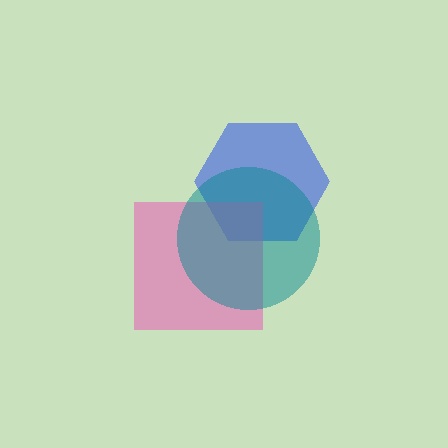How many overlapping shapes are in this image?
There are 3 overlapping shapes in the image.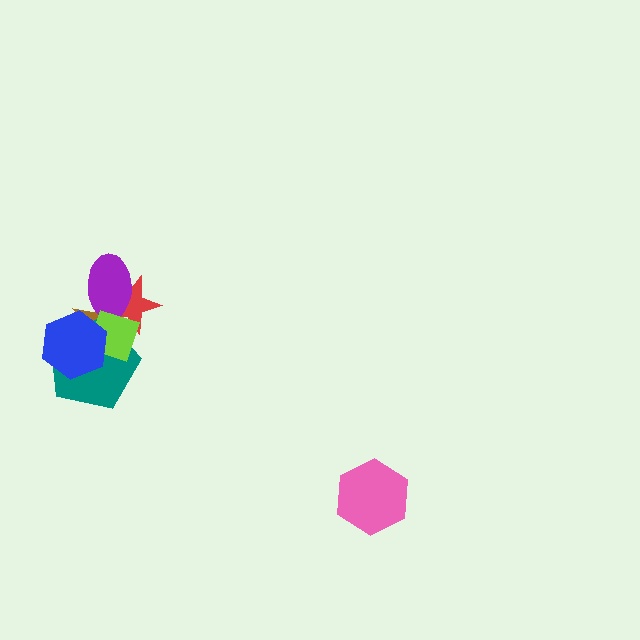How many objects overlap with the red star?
4 objects overlap with the red star.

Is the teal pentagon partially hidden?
Yes, it is partially covered by another shape.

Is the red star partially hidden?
Yes, it is partially covered by another shape.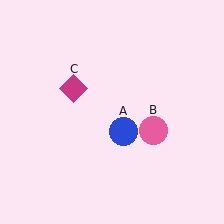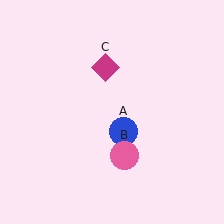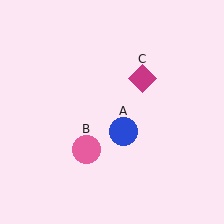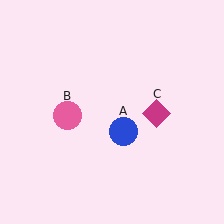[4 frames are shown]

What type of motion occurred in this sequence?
The pink circle (object B), magenta diamond (object C) rotated clockwise around the center of the scene.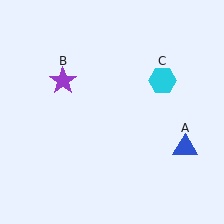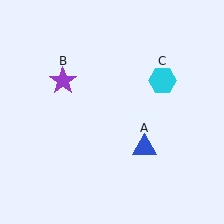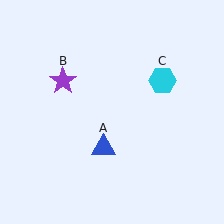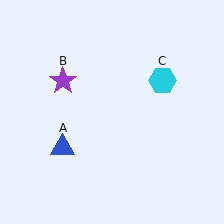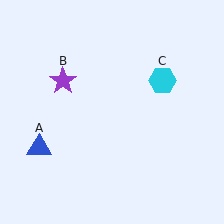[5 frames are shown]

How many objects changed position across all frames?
1 object changed position: blue triangle (object A).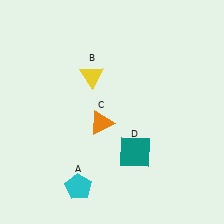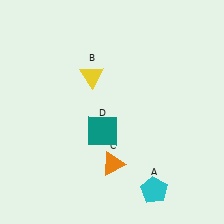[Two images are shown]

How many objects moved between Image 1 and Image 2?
3 objects moved between the two images.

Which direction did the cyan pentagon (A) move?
The cyan pentagon (A) moved right.